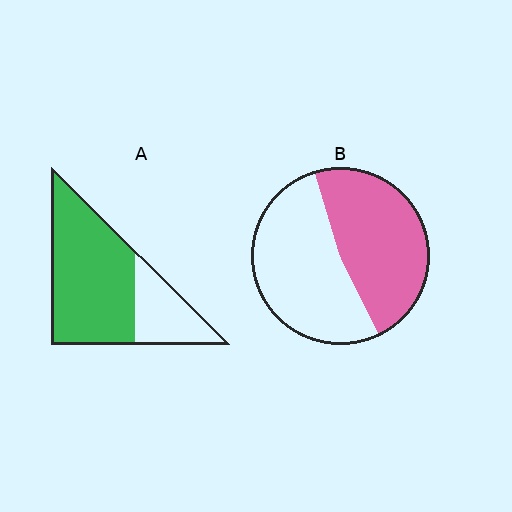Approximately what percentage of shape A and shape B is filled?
A is approximately 70% and B is approximately 50%.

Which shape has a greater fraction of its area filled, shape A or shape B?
Shape A.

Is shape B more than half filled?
Roughly half.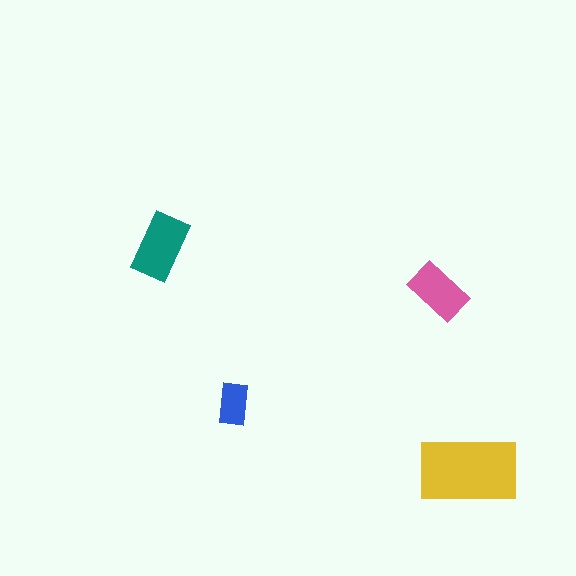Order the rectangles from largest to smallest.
the yellow one, the teal one, the pink one, the blue one.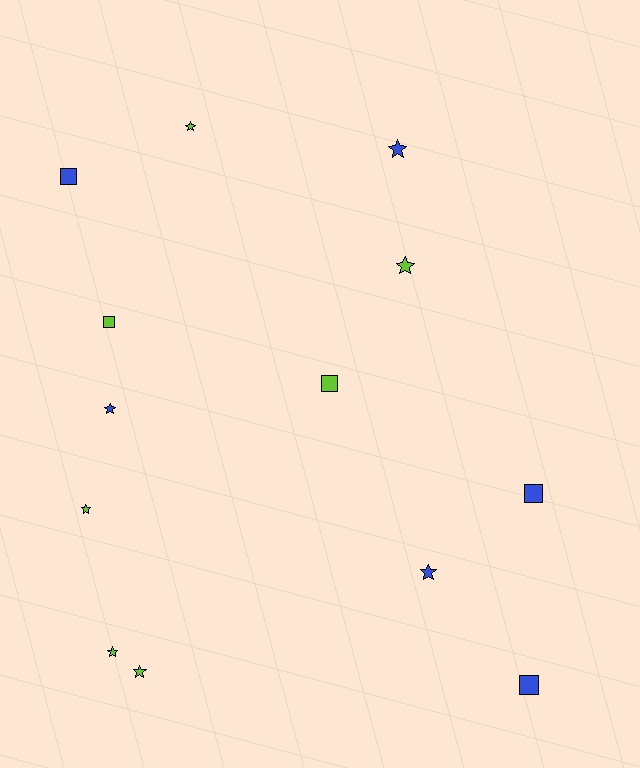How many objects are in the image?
There are 13 objects.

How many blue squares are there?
There are 3 blue squares.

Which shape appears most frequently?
Star, with 8 objects.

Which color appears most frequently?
Lime, with 7 objects.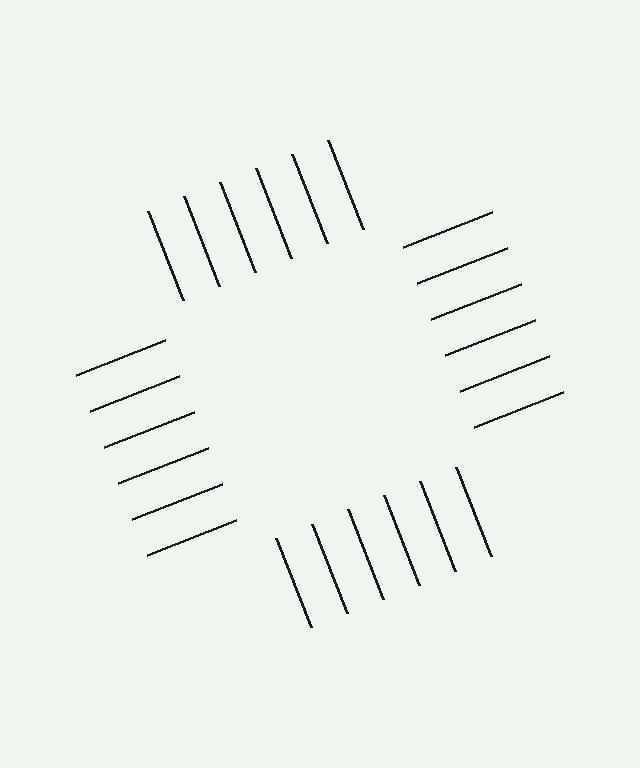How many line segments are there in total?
24 — 6 along each of the 4 edges.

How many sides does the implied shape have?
4 sides — the line-ends trace a square.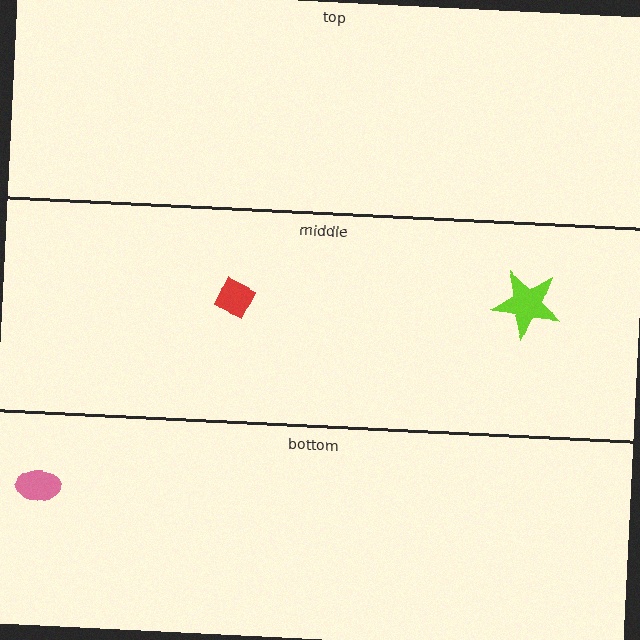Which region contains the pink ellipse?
The bottom region.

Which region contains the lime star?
The middle region.